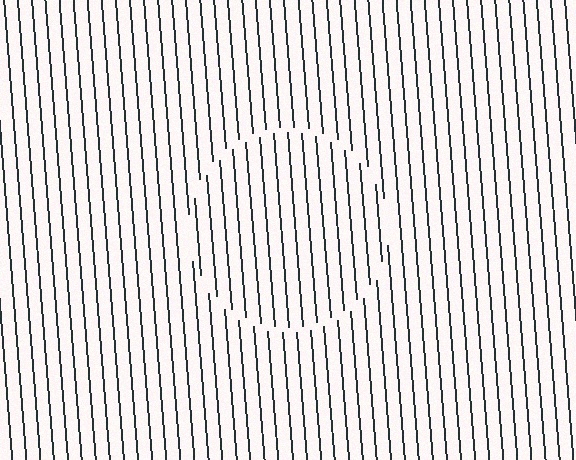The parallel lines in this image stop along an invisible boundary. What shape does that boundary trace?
An illusory circle. The interior of the shape contains the same grating, shifted by half a period — the contour is defined by the phase discontinuity where line-ends from the inner and outer gratings abut.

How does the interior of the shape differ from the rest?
The interior of the shape contains the same grating, shifted by half a period — the contour is defined by the phase discontinuity where line-ends from the inner and outer gratings abut.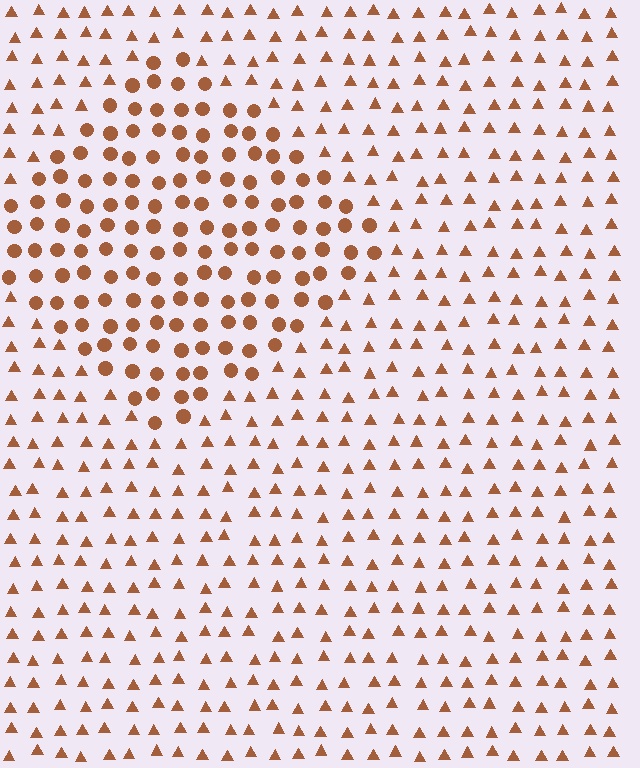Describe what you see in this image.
The image is filled with small brown elements arranged in a uniform grid. A diamond-shaped region contains circles, while the surrounding area contains triangles. The boundary is defined purely by the change in element shape.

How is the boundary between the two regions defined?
The boundary is defined by a change in element shape: circles inside vs. triangles outside. All elements share the same color and spacing.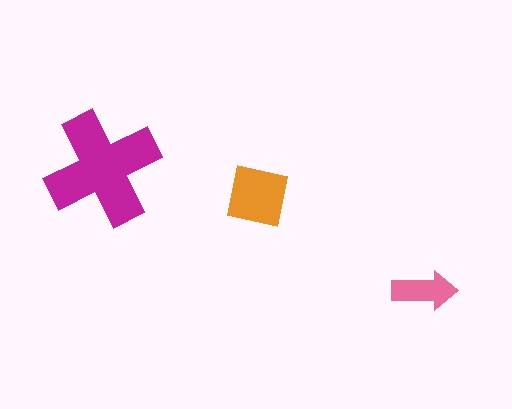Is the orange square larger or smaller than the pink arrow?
Larger.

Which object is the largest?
The magenta cross.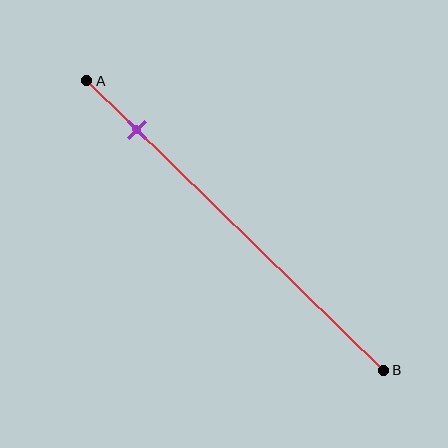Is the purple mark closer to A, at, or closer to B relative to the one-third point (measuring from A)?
The purple mark is closer to point A than the one-third point of segment AB.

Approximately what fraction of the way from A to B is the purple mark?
The purple mark is approximately 15% of the way from A to B.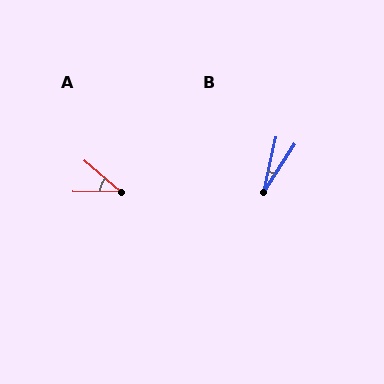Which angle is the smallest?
B, at approximately 20 degrees.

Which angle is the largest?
A, at approximately 40 degrees.